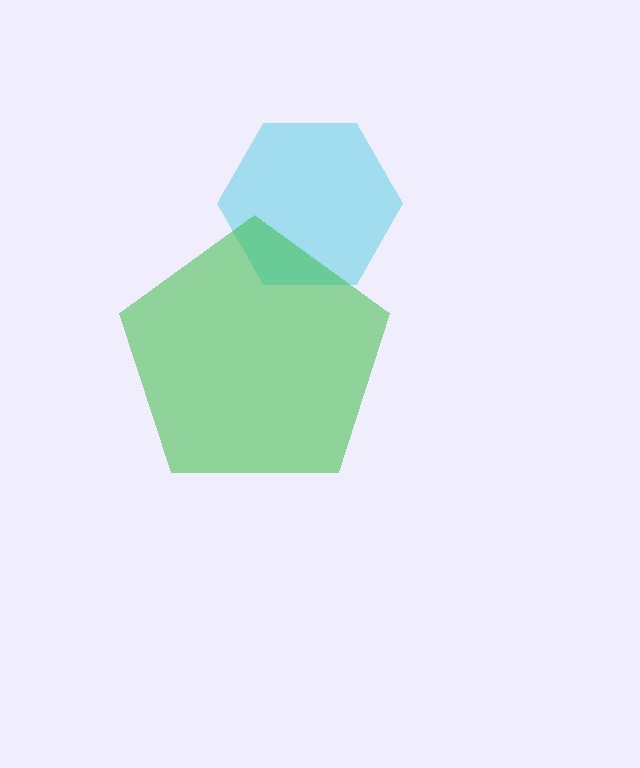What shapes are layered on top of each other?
The layered shapes are: a cyan hexagon, a green pentagon.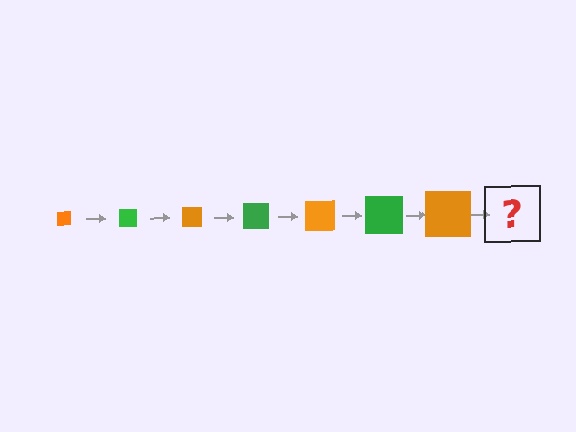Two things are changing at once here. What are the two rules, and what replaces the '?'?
The two rules are that the square grows larger each step and the color cycles through orange and green. The '?' should be a green square, larger than the previous one.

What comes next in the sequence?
The next element should be a green square, larger than the previous one.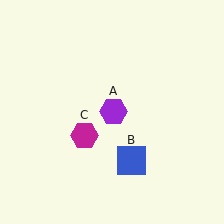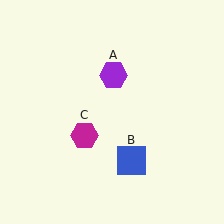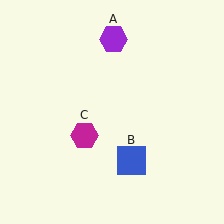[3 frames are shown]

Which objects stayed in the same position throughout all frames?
Blue square (object B) and magenta hexagon (object C) remained stationary.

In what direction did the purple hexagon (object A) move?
The purple hexagon (object A) moved up.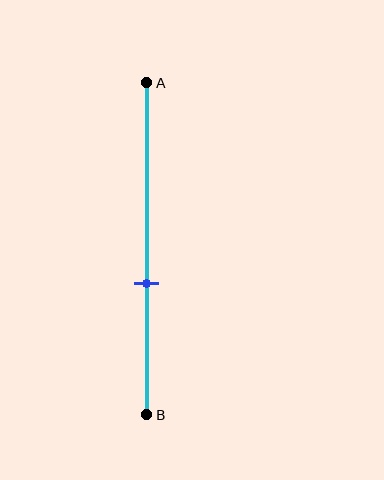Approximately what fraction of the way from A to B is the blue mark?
The blue mark is approximately 60% of the way from A to B.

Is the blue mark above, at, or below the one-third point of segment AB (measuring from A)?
The blue mark is below the one-third point of segment AB.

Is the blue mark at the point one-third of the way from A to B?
No, the mark is at about 60% from A, not at the 33% one-third point.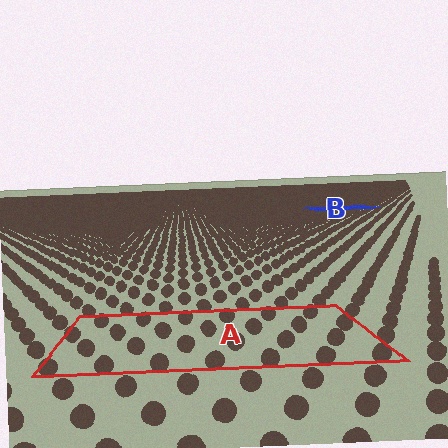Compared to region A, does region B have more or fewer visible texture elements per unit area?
Region B has more texture elements per unit area — they are packed more densely because it is farther away.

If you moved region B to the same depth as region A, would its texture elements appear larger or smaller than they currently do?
They would appear larger. At a closer depth, the same texture elements are projected at a bigger on-screen size.